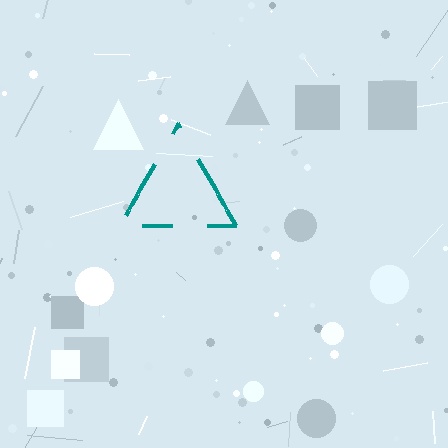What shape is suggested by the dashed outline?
The dashed outline suggests a triangle.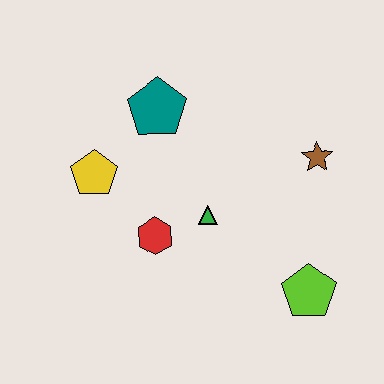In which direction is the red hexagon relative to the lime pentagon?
The red hexagon is to the left of the lime pentagon.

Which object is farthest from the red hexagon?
The brown star is farthest from the red hexagon.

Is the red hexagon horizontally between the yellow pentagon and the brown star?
Yes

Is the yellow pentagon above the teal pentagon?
No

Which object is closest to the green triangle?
The red hexagon is closest to the green triangle.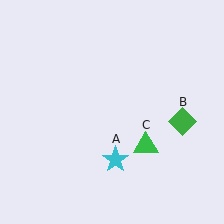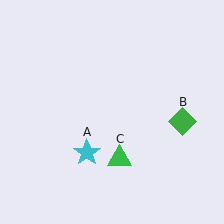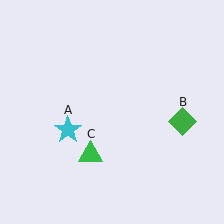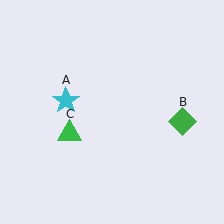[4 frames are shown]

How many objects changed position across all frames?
2 objects changed position: cyan star (object A), green triangle (object C).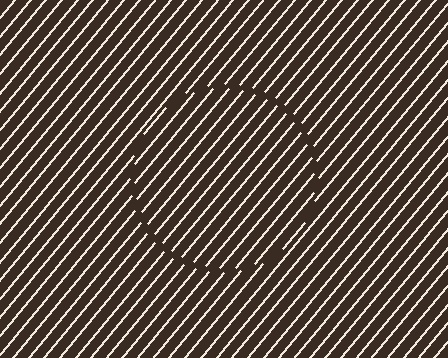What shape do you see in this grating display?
An illusory circle. The interior of the shape contains the same grating, shifted by half a period — the contour is defined by the phase discontinuity where line-ends from the inner and outer gratings abut.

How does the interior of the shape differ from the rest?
The interior of the shape contains the same grating, shifted by half a period — the contour is defined by the phase discontinuity where line-ends from the inner and outer gratings abut.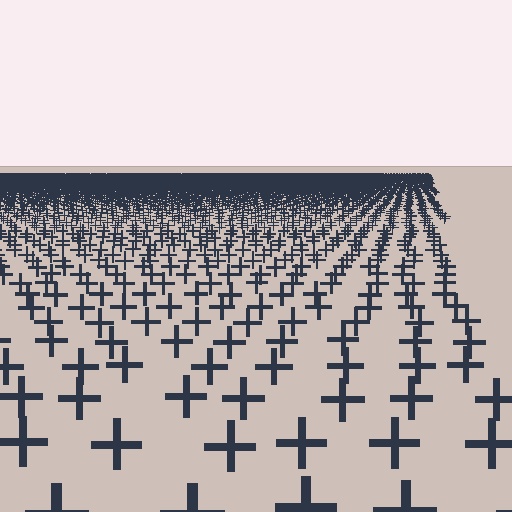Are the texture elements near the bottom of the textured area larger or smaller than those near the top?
Larger. Near the bottom, elements are closer to the viewer and appear at a bigger on-screen size.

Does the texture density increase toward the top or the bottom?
Density increases toward the top.